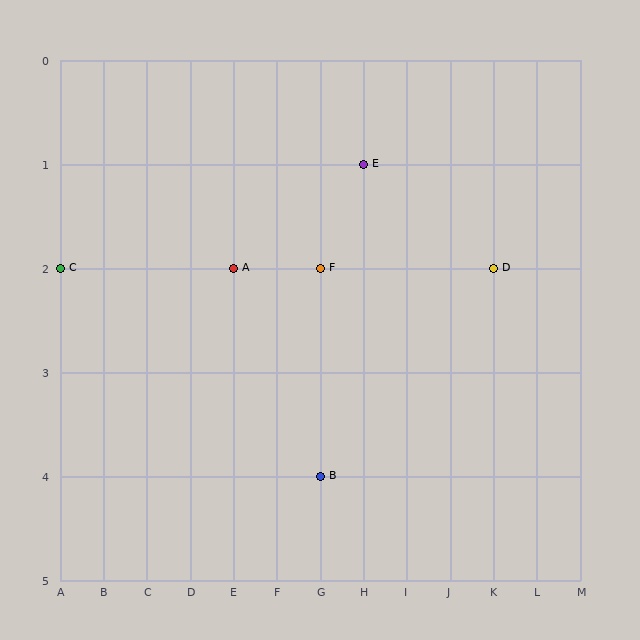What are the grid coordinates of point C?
Point C is at grid coordinates (A, 2).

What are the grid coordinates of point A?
Point A is at grid coordinates (E, 2).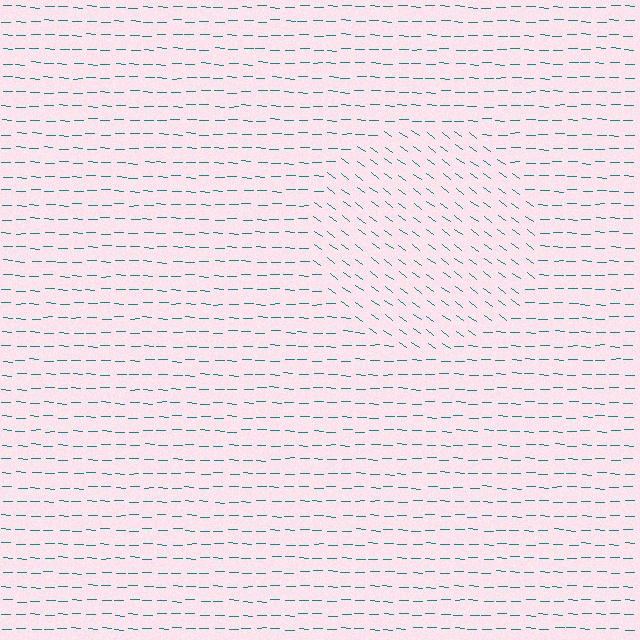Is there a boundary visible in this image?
Yes, there is a texture boundary formed by a change in line orientation.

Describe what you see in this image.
The image is filled with small teal line segments. A circle region in the image has lines oriented differently from the surrounding lines, creating a visible texture boundary.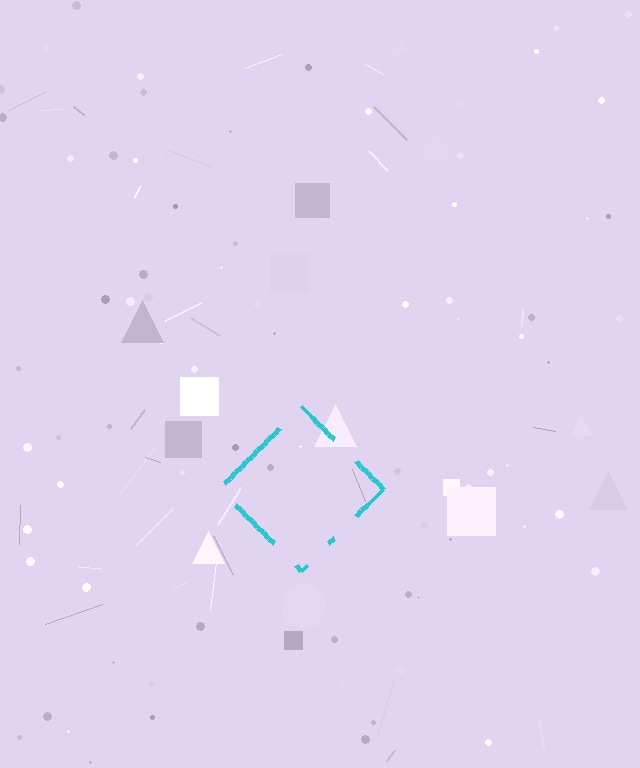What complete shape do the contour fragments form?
The contour fragments form a diamond.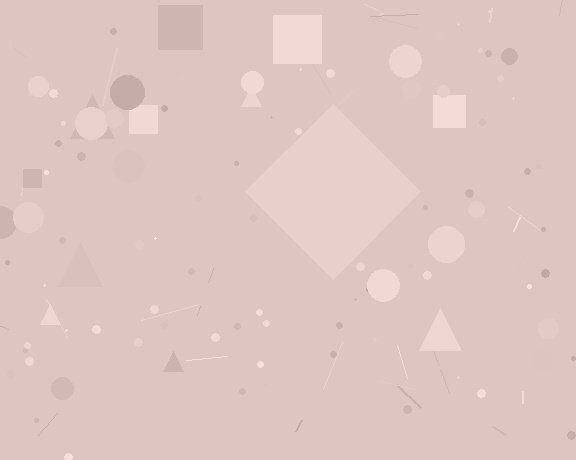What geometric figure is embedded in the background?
A diamond is embedded in the background.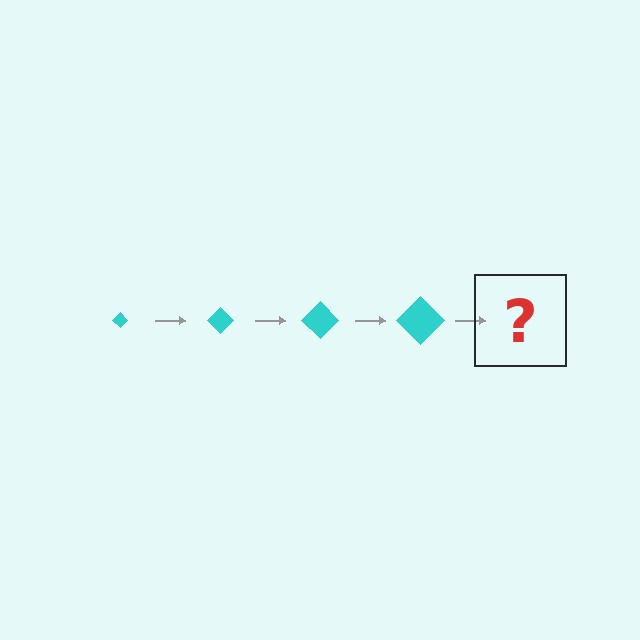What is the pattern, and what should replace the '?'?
The pattern is that the diamond gets progressively larger each step. The '?' should be a cyan diamond, larger than the previous one.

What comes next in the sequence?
The next element should be a cyan diamond, larger than the previous one.